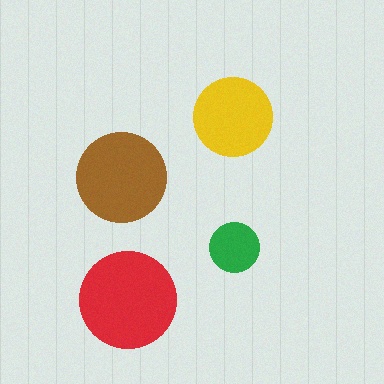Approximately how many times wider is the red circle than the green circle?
About 2 times wider.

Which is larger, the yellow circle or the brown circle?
The brown one.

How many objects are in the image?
There are 4 objects in the image.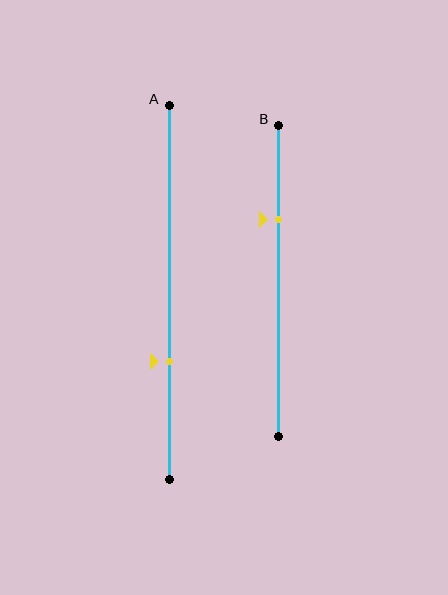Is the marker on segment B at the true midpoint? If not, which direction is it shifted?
No, the marker on segment B is shifted upward by about 20% of the segment length.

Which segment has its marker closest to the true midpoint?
Segment A has its marker closest to the true midpoint.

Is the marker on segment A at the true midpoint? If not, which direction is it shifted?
No, the marker on segment A is shifted downward by about 19% of the segment length.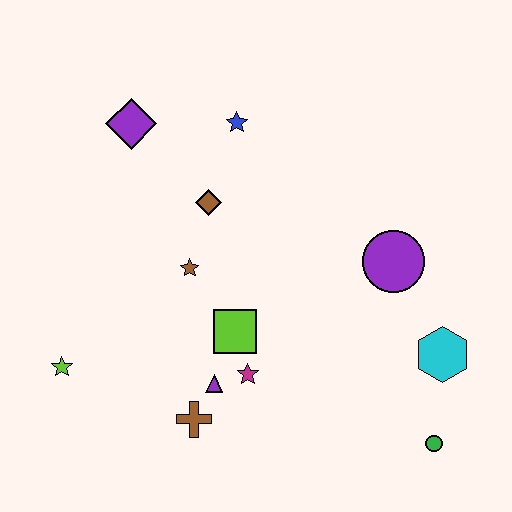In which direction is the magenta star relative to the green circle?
The magenta star is to the left of the green circle.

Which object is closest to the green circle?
The cyan hexagon is closest to the green circle.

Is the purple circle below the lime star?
No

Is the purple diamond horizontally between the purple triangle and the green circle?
No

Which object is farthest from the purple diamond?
The green circle is farthest from the purple diamond.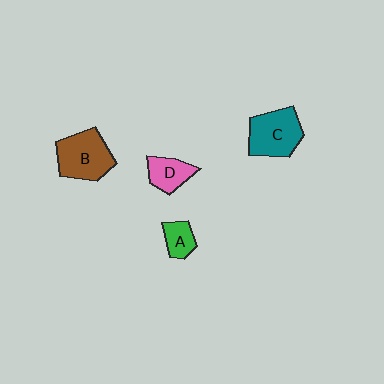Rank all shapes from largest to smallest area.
From largest to smallest: B (brown), C (teal), D (pink), A (green).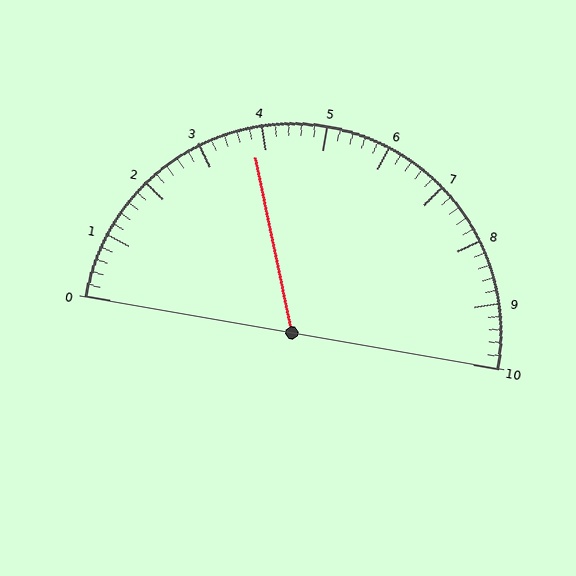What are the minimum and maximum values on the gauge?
The gauge ranges from 0 to 10.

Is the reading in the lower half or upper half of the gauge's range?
The reading is in the lower half of the range (0 to 10).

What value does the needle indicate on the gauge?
The needle indicates approximately 3.8.